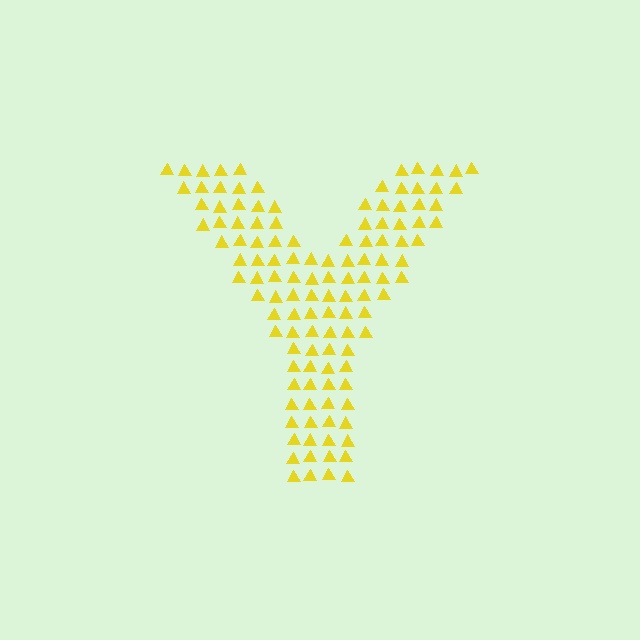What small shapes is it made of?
It is made of small triangles.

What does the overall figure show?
The overall figure shows the letter Y.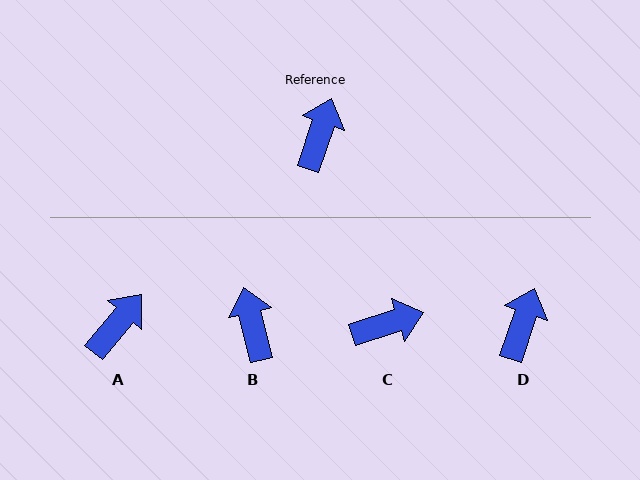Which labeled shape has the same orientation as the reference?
D.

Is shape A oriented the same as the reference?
No, it is off by about 21 degrees.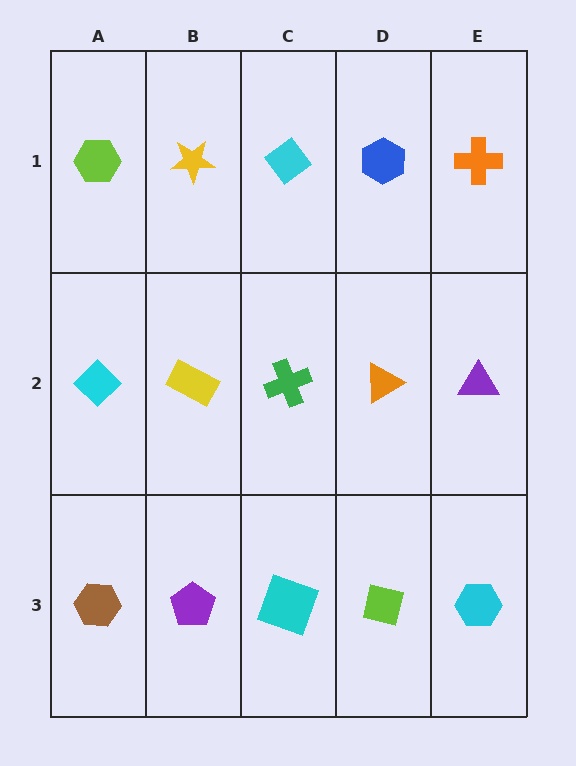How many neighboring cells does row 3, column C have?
3.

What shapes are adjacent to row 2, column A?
A lime hexagon (row 1, column A), a brown hexagon (row 3, column A), a yellow rectangle (row 2, column B).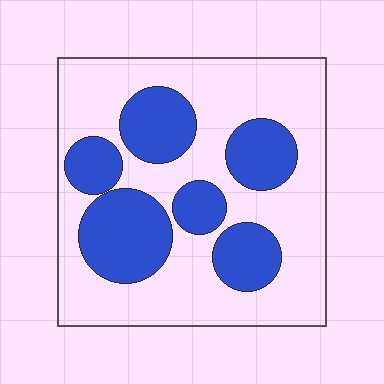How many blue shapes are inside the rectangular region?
6.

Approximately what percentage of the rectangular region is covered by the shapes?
Approximately 35%.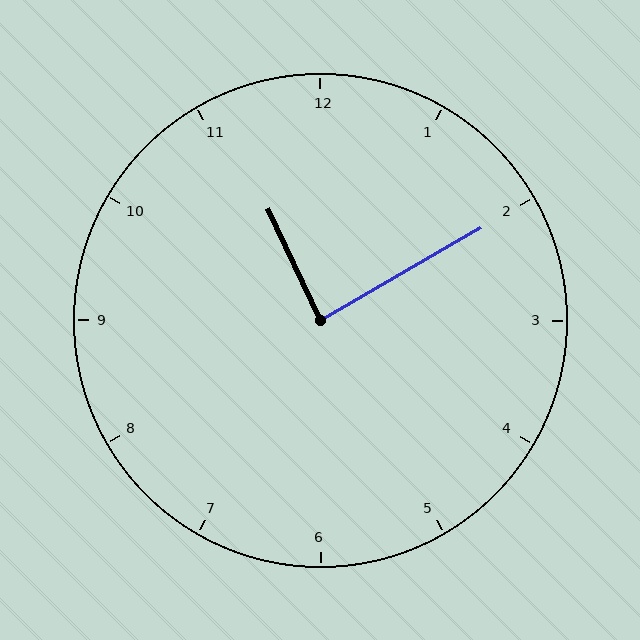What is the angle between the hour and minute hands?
Approximately 85 degrees.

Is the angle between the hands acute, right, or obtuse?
It is right.